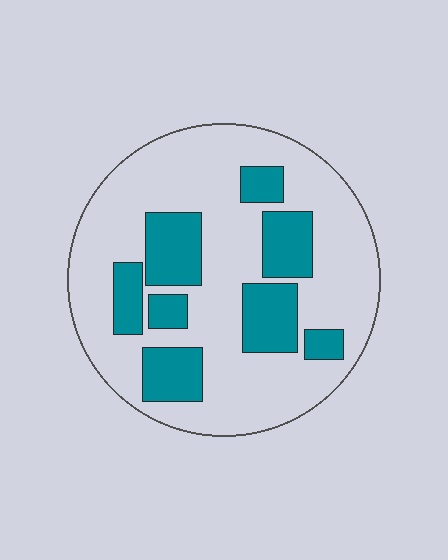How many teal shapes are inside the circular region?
8.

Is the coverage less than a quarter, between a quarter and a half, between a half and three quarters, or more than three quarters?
Between a quarter and a half.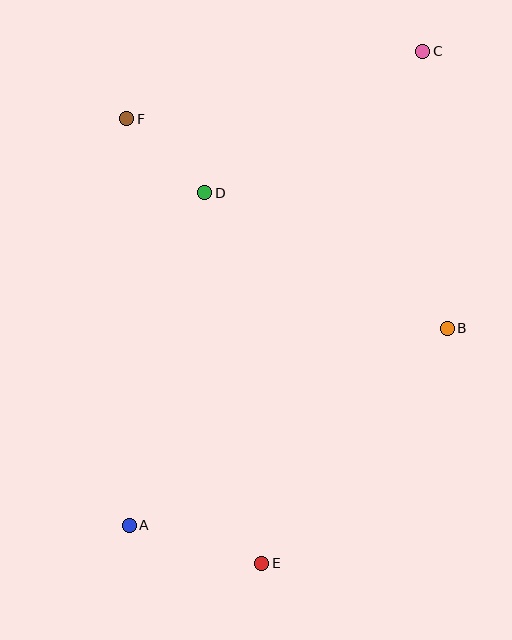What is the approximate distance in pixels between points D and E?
The distance between D and E is approximately 374 pixels.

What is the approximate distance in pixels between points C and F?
The distance between C and F is approximately 304 pixels.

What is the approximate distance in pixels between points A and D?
The distance between A and D is approximately 341 pixels.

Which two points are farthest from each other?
Points A and C are farthest from each other.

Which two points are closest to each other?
Points D and F are closest to each other.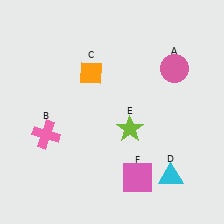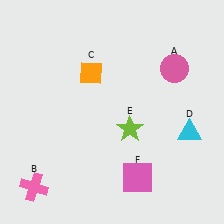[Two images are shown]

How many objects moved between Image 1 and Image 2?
2 objects moved between the two images.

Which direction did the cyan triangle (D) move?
The cyan triangle (D) moved up.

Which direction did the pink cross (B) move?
The pink cross (B) moved down.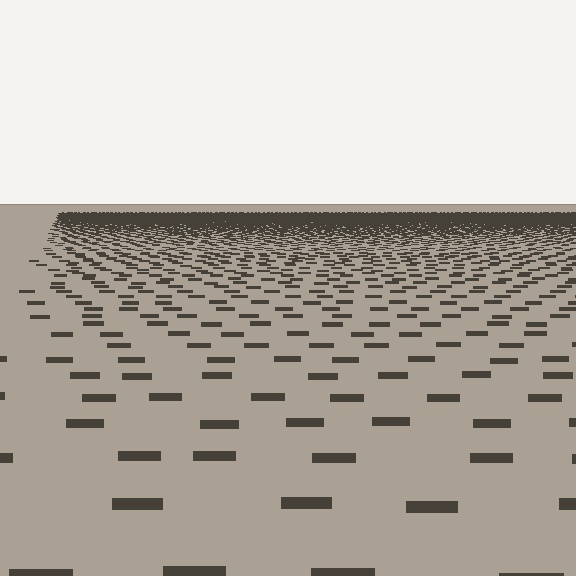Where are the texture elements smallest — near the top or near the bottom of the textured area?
Near the top.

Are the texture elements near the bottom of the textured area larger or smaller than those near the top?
Larger. Near the bottom, elements are closer to the viewer and appear at a bigger on-screen size.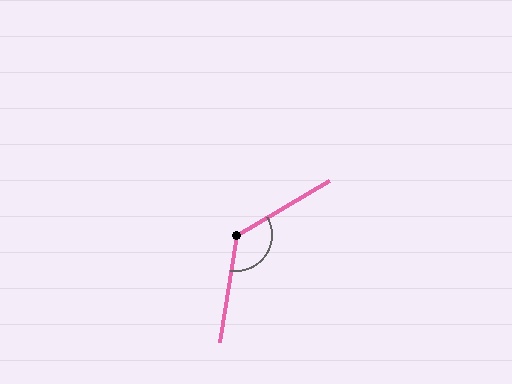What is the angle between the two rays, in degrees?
Approximately 129 degrees.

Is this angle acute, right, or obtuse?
It is obtuse.